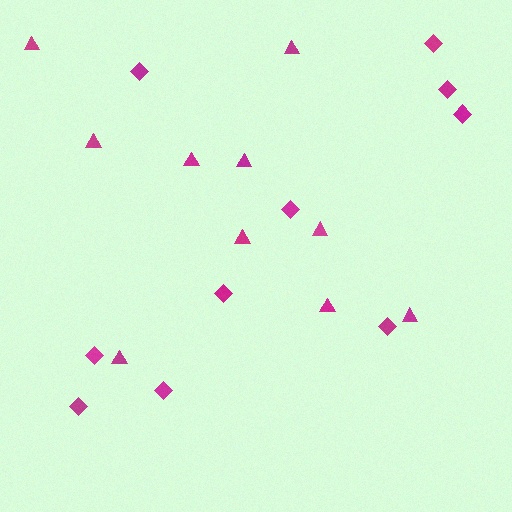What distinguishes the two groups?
There are 2 groups: one group of triangles (10) and one group of diamonds (10).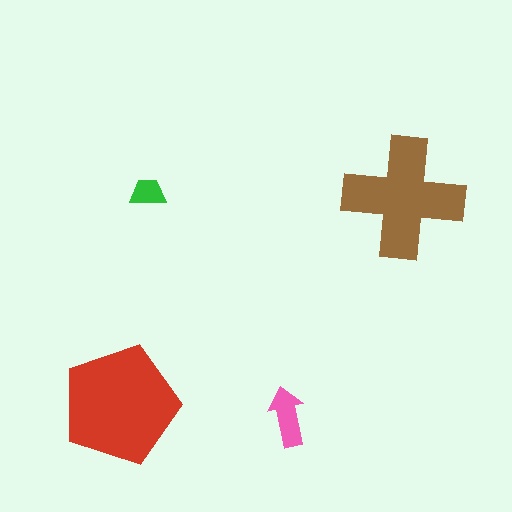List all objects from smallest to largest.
The green trapezoid, the pink arrow, the brown cross, the red pentagon.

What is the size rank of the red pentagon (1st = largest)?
1st.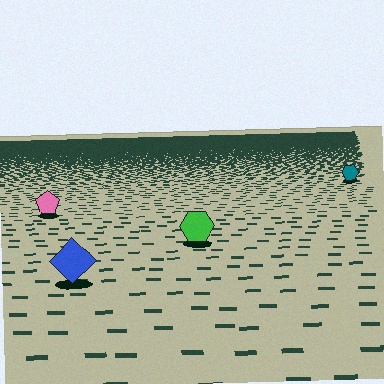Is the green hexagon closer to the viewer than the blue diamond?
No. The blue diamond is closer — you can tell from the texture gradient: the ground texture is coarser near it.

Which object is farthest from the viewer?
The teal hexagon is farthest from the viewer. It appears smaller and the ground texture around it is denser.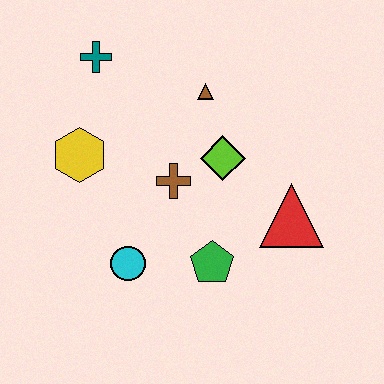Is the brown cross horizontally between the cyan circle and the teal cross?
No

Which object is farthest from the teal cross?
The red triangle is farthest from the teal cross.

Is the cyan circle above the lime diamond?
No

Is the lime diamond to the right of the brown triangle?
Yes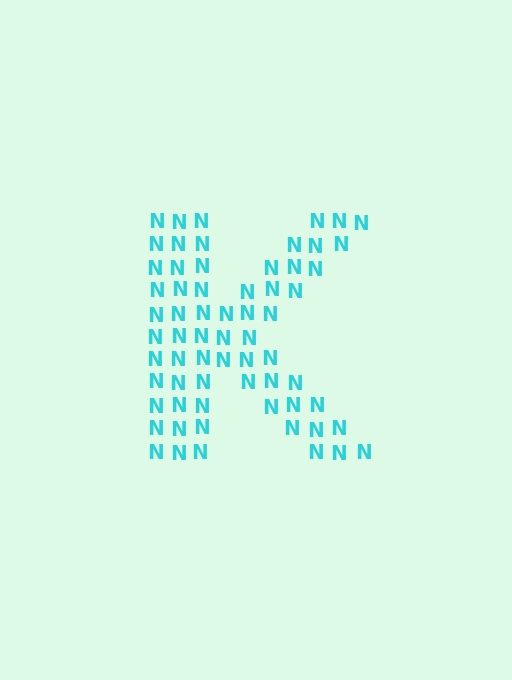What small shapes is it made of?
It is made of small letter N's.